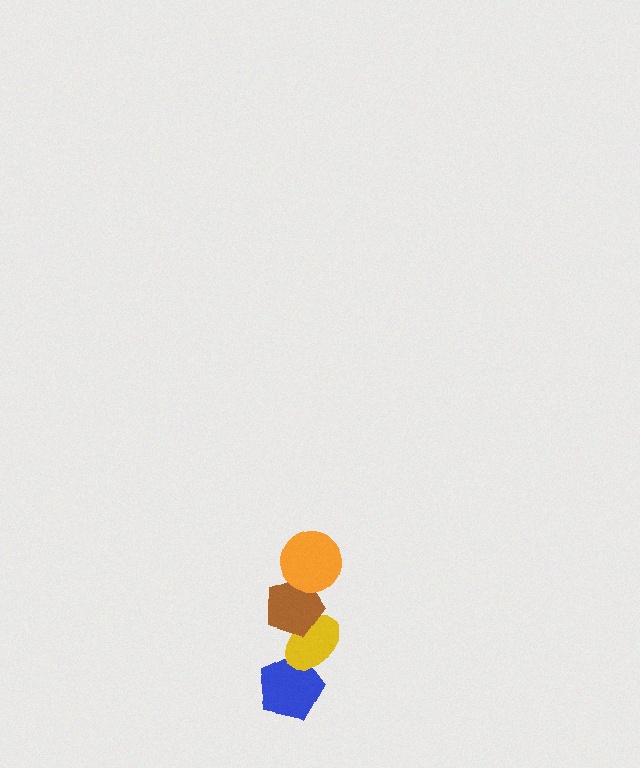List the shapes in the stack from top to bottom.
From top to bottom: the orange circle, the brown pentagon, the yellow ellipse, the blue pentagon.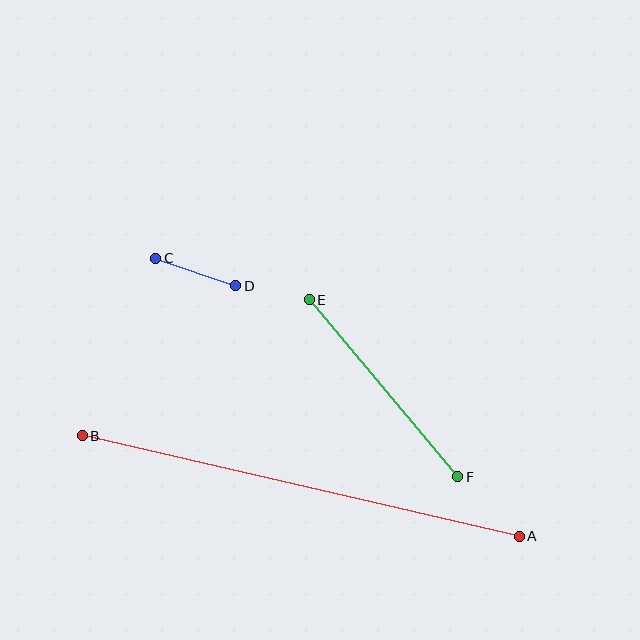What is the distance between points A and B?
The distance is approximately 448 pixels.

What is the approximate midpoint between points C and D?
The midpoint is at approximately (196, 272) pixels.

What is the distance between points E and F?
The distance is approximately 231 pixels.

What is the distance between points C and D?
The distance is approximately 85 pixels.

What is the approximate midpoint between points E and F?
The midpoint is at approximately (383, 388) pixels.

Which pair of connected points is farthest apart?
Points A and B are farthest apart.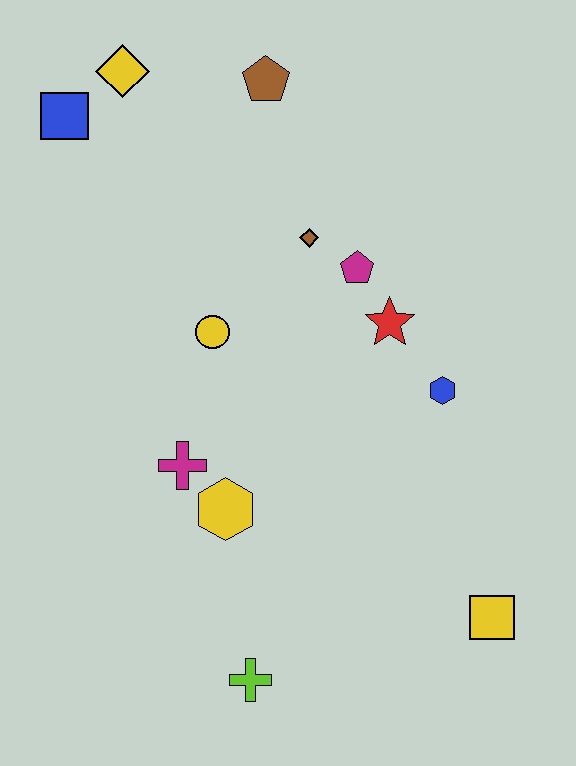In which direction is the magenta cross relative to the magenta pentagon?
The magenta cross is below the magenta pentagon.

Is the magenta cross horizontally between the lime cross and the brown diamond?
No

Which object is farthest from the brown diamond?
The lime cross is farthest from the brown diamond.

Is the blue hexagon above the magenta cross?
Yes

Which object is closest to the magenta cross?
The yellow hexagon is closest to the magenta cross.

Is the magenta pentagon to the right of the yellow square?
No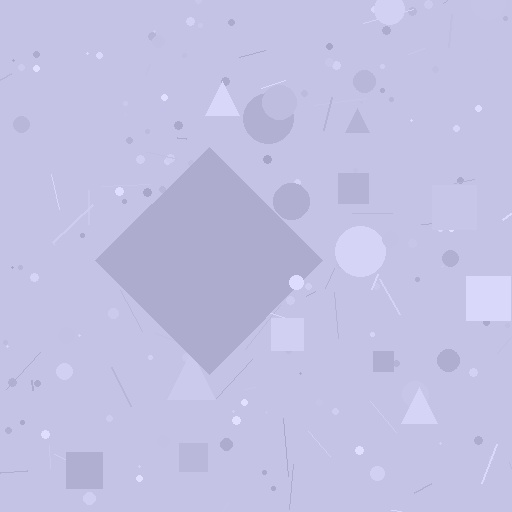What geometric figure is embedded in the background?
A diamond is embedded in the background.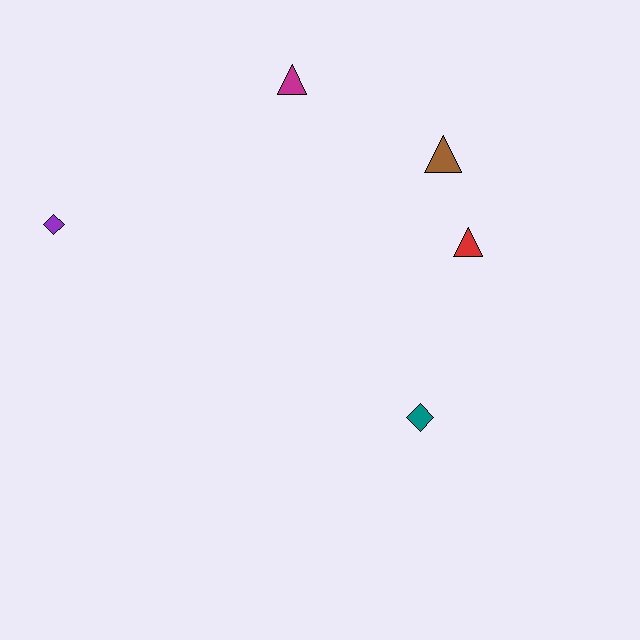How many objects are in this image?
There are 5 objects.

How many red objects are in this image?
There is 1 red object.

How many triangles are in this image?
There are 3 triangles.